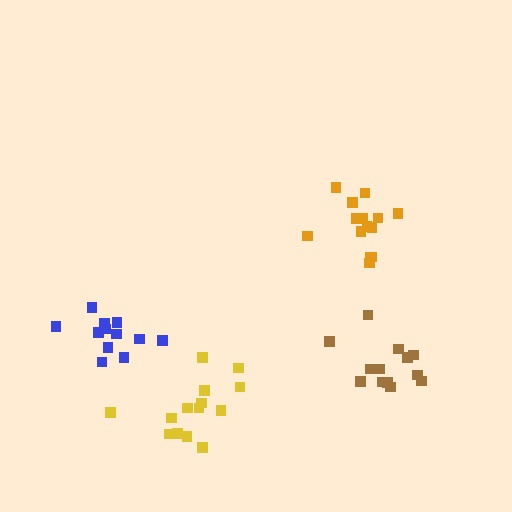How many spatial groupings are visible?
There are 4 spatial groupings.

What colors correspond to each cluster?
The clusters are colored: orange, blue, brown, yellow.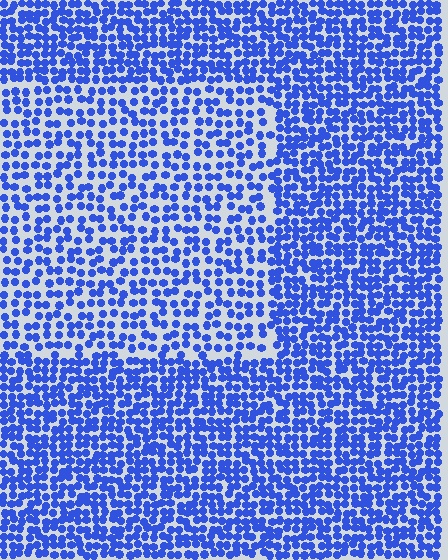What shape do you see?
I see a rectangle.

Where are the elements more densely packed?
The elements are more densely packed outside the rectangle boundary.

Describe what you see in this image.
The image contains small blue elements arranged at two different densities. A rectangle-shaped region is visible where the elements are less densely packed than the surrounding area.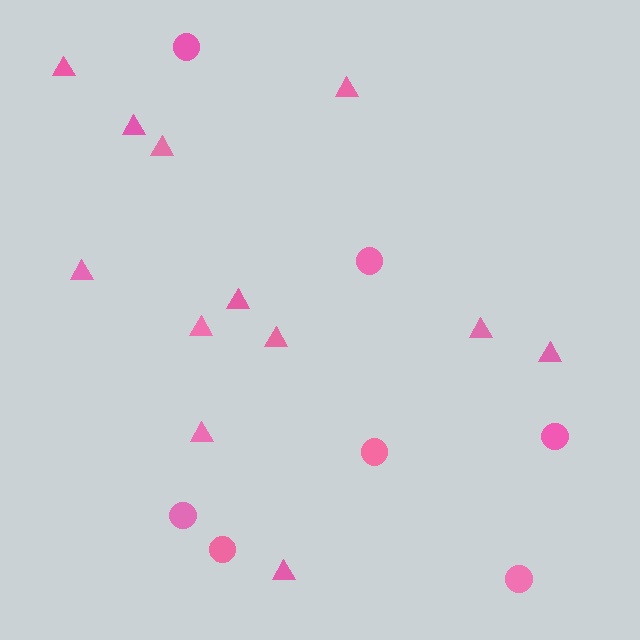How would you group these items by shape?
There are 2 groups: one group of circles (7) and one group of triangles (12).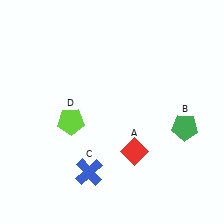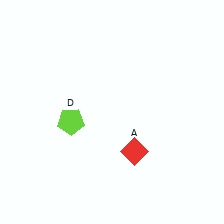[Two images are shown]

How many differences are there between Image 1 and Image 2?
There are 2 differences between the two images.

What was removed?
The green pentagon (B), the blue cross (C) were removed in Image 2.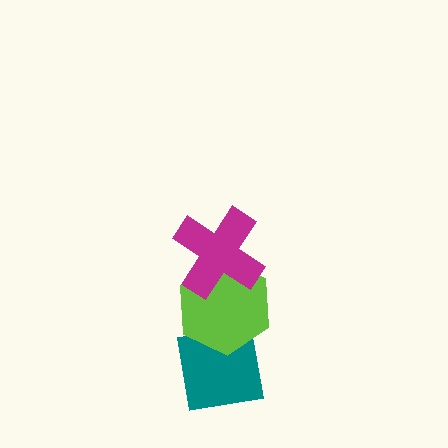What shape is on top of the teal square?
The lime hexagon is on top of the teal square.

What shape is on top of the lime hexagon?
The magenta cross is on top of the lime hexagon.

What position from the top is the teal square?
The teal square is 3rd from the top.